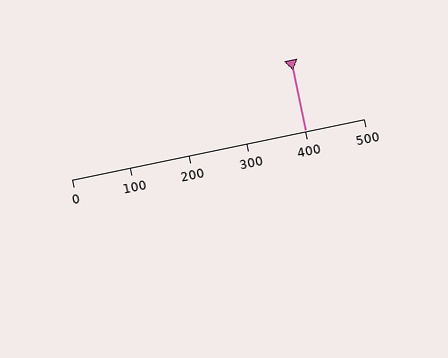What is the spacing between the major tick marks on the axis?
The major ticks are spaced 100 apart.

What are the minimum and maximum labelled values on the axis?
The axis runs from 0 to 500.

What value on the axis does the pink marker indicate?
The marker indicates approximately 400.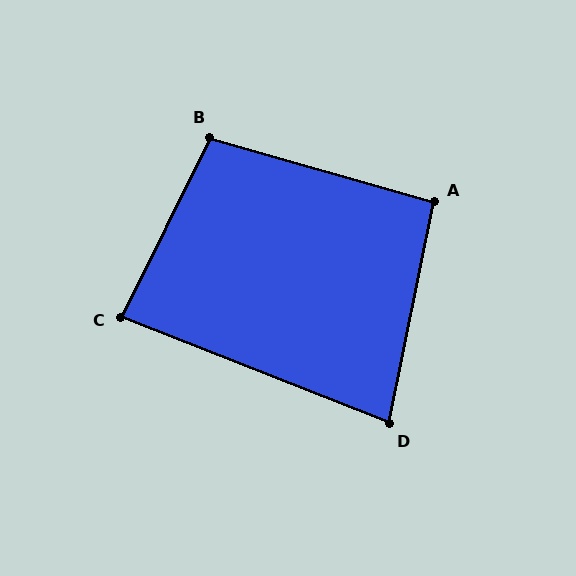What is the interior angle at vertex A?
Approximately 95 degrees (approximately right).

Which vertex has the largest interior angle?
B, at approximately 100 degrees.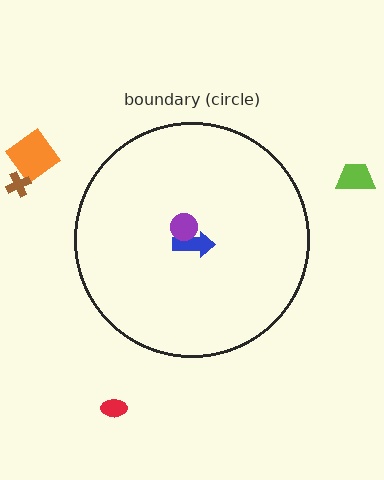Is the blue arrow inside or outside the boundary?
Inside.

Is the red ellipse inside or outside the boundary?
Outside.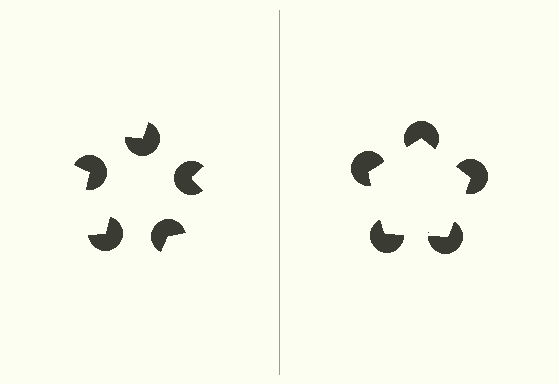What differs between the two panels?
The pac-man discs are positioned identically on both sides; only the wedge orientations differ. On the right they align to a pentagon; on the left they are misaligned.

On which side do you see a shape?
An illusory pentagon appears on the right side. On the left side the wedge cuts are rotated, so no coherent shape forms.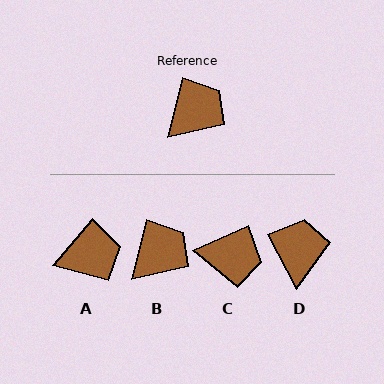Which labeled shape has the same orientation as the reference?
B.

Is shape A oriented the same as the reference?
No, it is off by about 27 degrees.